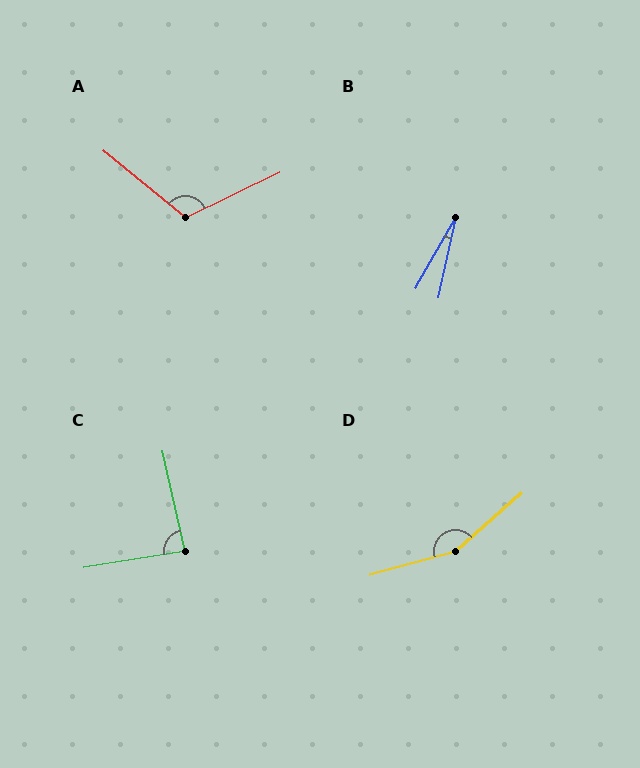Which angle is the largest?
D, at approximately 154 degrees.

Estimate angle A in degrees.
Approximately 115 degrees.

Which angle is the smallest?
B, at approximately 18 degrees.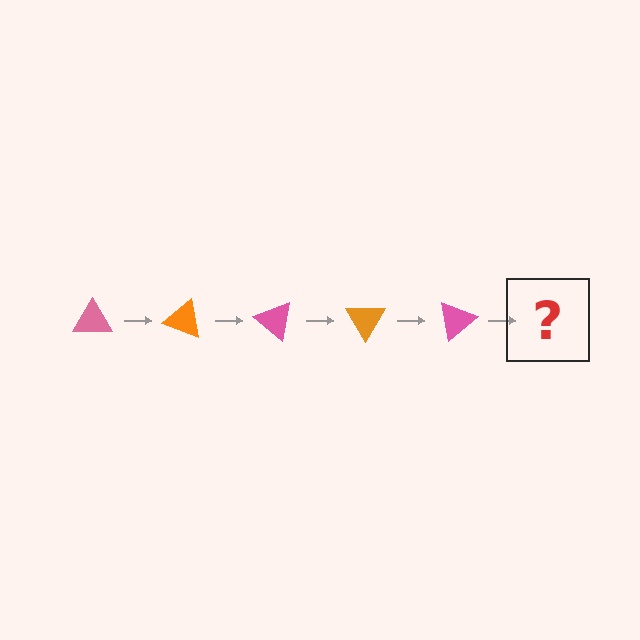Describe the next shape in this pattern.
It should be an orange triangle, rotated 100 degrees from the start.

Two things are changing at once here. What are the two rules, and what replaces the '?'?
The two rules are that it rotates 20 degrees each step and the color cycles through pink and orange. The '?' should be an orange triangle, rotated 100 degrees from the start.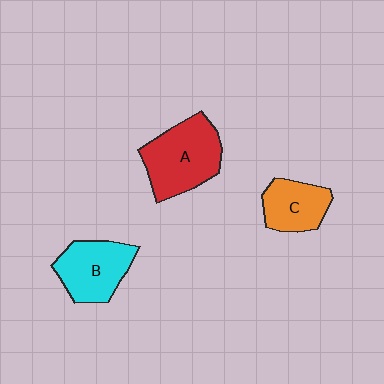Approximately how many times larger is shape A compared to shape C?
Approximately 1.6 times.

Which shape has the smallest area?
Shape C (orange).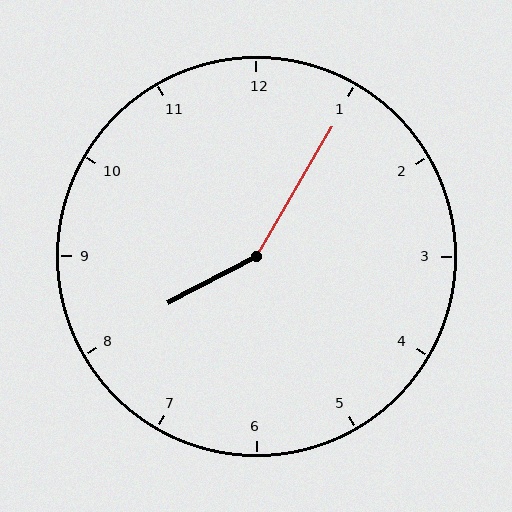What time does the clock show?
8:05.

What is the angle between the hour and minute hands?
Approximately 148 degrees.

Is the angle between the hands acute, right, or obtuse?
It is obtuse.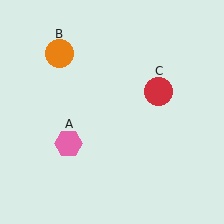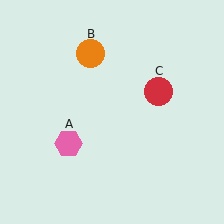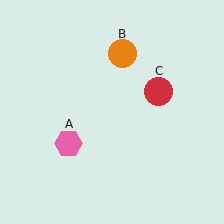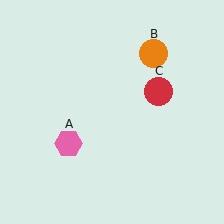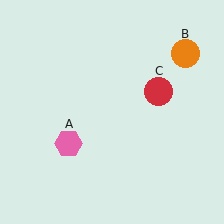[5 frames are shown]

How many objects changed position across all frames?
1 object changed position: orange circle (object B).